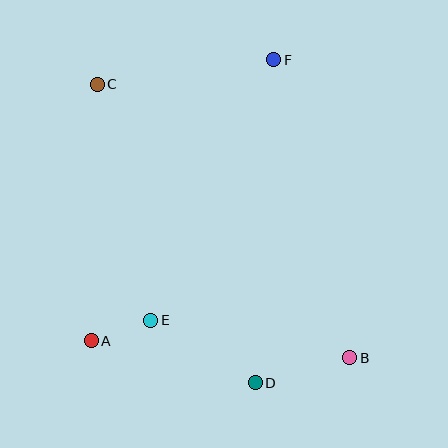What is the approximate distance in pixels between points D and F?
The distance between D and F is approximately 323 pixels.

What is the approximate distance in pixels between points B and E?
The distance between B and E is approximately 202 pixels.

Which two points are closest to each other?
Points A and E are closest to each other.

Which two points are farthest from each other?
Points B and C are farthest from each other.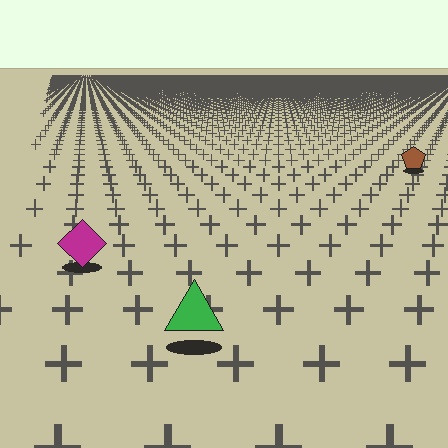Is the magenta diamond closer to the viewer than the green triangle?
No. The green triangle is closer — you can tell from the texture gradient: the ground texture is coarser near it.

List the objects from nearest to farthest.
From nearest to farthest: the green triangle, the magenta diamond, the brown pentagon.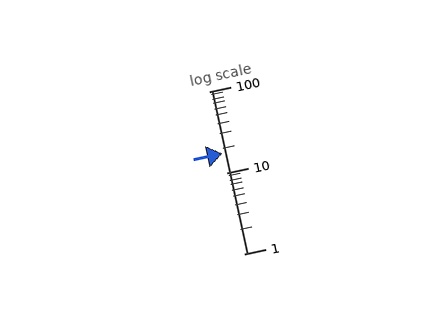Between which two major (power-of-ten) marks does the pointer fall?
The pointer is between 10 and 100.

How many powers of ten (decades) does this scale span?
The scale spans 2 decades, from 1 to 100.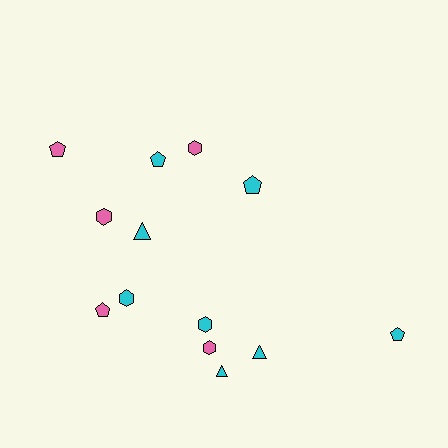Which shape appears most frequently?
Pentagon, with 5 objects.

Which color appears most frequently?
Cyan, with 8 objects.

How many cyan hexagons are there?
There are 2 cyan hexagons.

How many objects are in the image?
There are 13 objects.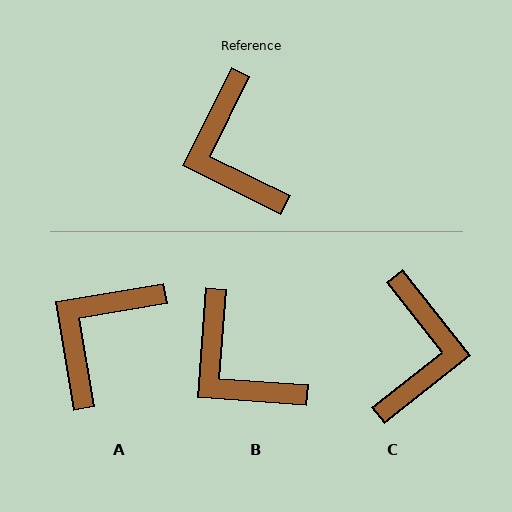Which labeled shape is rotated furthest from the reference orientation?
C, about 155 degrees away.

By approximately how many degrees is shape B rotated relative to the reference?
Approximately 22 degrees counter-clockwise.